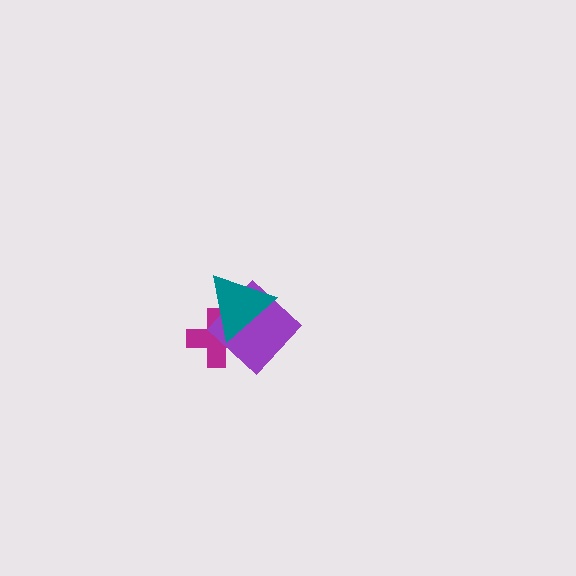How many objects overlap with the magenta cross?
2 objects overlap with the magenta cross.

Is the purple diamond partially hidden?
Yes, it is partially covered by another shape.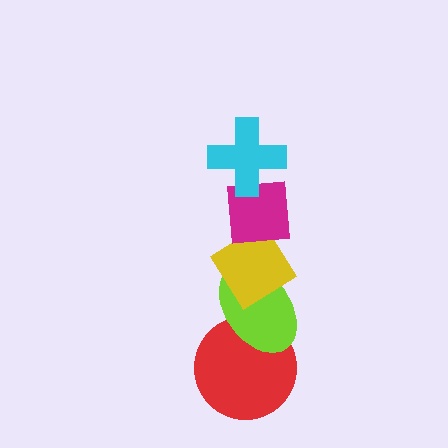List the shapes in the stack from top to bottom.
From top to bottom: the cyan cross, the magenta square, the yellow diamond, the lime ellipse, the red circle.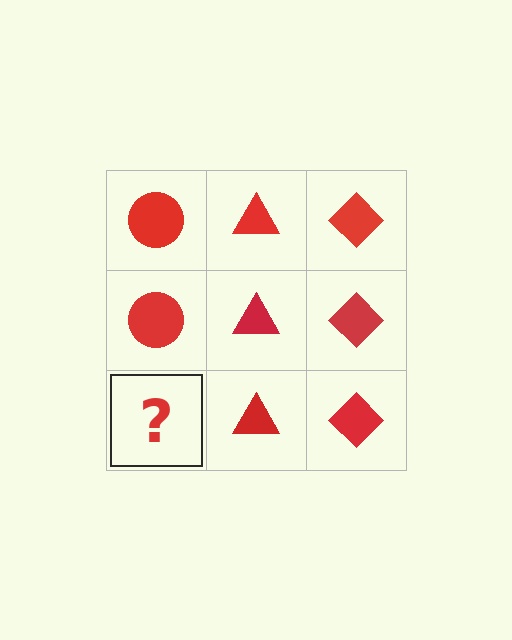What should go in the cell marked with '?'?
The missing cell should contain a red circle.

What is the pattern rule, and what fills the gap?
The rule is that each column has a consistent shape. The gap should be filled with a red circle.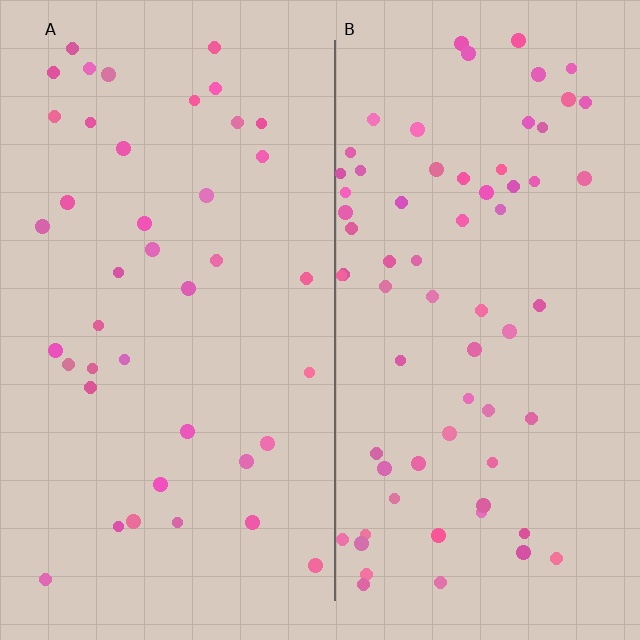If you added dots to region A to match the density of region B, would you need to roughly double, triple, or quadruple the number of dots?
Approximately double.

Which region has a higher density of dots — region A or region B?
B (the right).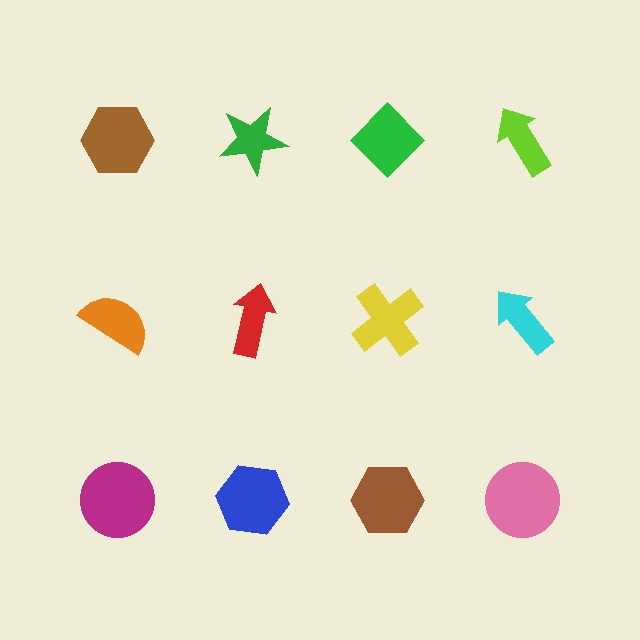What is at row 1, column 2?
A green star.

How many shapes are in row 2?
4 shapes.